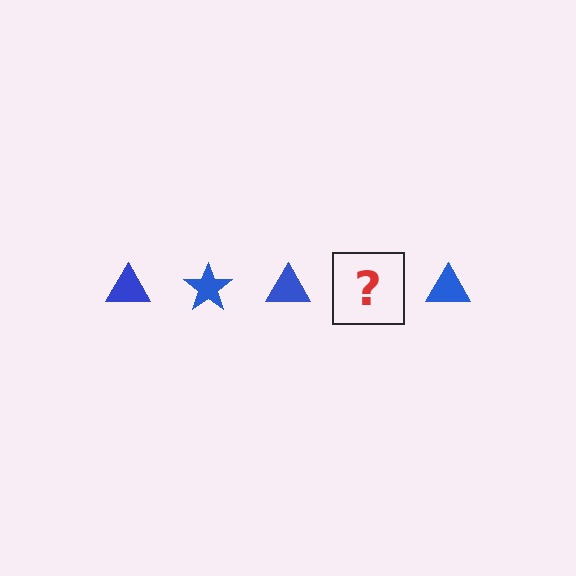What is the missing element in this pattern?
The missing element is a blue star.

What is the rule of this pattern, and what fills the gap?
The rule is that the pattern cycles through triangle, star shapes in blue. The gap should be filled with a blue star.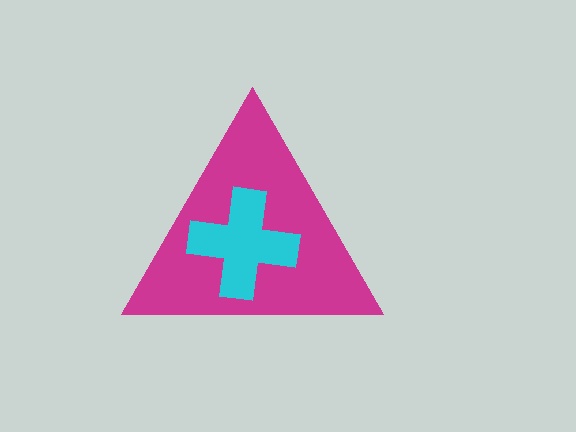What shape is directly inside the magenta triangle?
The cyan cross.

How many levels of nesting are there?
2.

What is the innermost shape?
The cyan cross.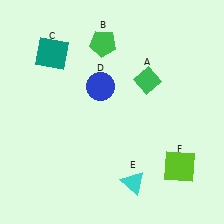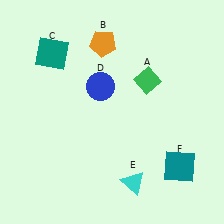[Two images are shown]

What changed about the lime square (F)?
In Image 1, F is lime. In Image 2, it changed to teal.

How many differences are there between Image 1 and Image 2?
There are 2 differences between the two images.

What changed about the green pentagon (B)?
In Image 1, B is green. In Image 2, it changed to orange.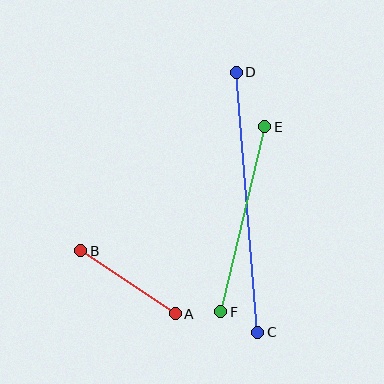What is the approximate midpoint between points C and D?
The midpoint is at approximately (247, 202) pixels.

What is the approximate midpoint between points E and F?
The midpoint is at approximately (243, 219) pixels.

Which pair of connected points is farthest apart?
Points C and D are farthest apart.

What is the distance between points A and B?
The distance is approximately 113 pixels.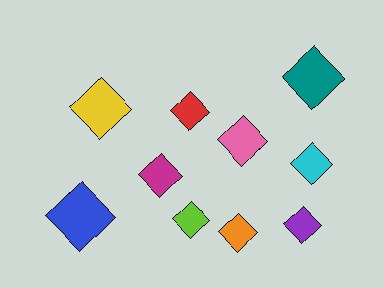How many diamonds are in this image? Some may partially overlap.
There are 10 diamonds.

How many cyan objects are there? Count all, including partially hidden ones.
There is 1 cyan object.